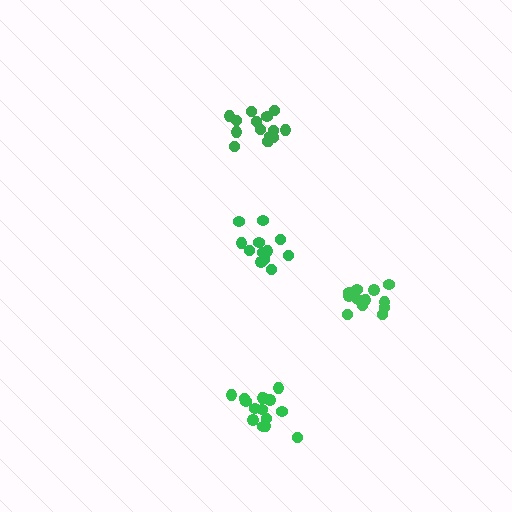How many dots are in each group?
Group 1: 13 dots, Group 2: 12 dots, Group 3: 15 dots, Group 4: 15 dots (55 total).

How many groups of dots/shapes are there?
There are 4 groups.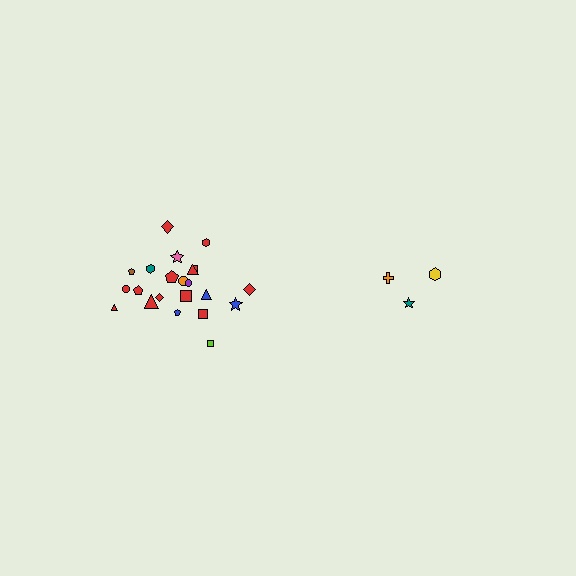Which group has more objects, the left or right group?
The left group.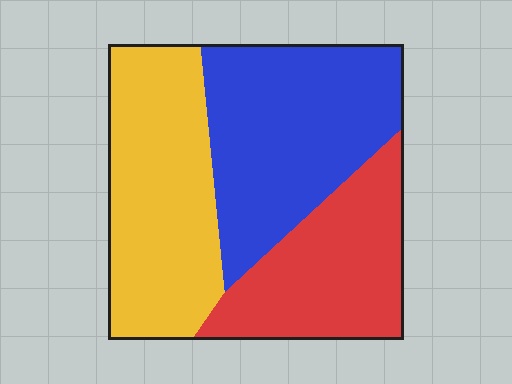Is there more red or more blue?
Blue.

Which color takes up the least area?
Red, at roughly 30%.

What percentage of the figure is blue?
Blue covers around 35% of the figure.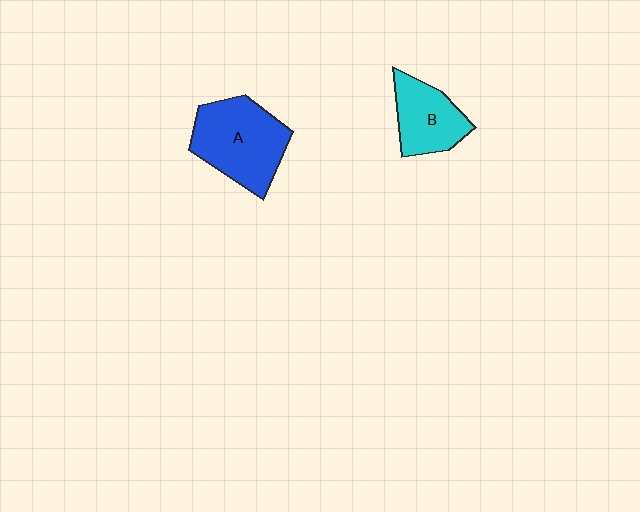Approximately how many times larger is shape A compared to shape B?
Approximately 1.5 times.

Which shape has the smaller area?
Shape B (cyan).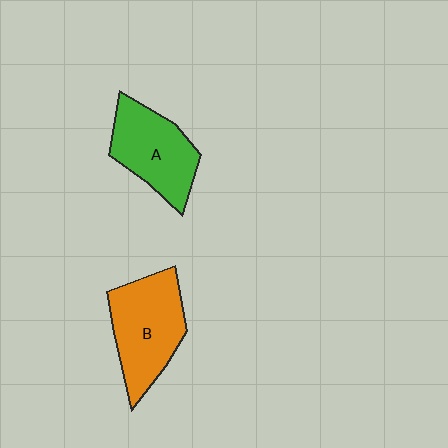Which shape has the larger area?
Shape B (orange).